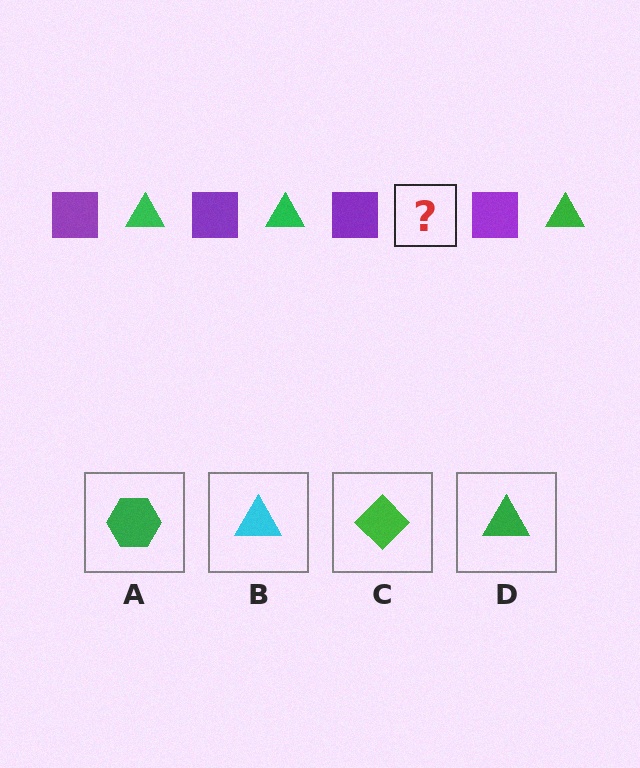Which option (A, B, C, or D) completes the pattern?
D.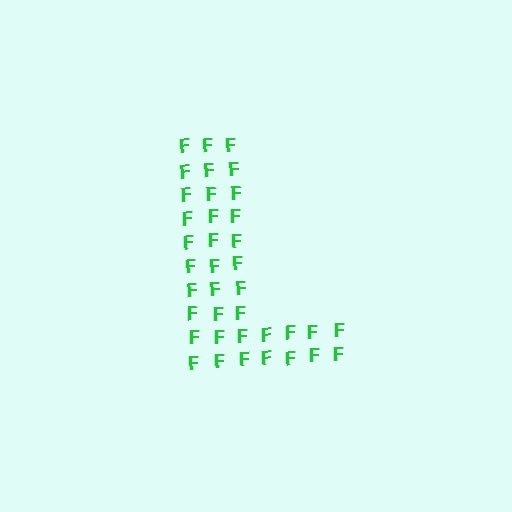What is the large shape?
The large shape is the letter L.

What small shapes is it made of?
It is made of small letter F's.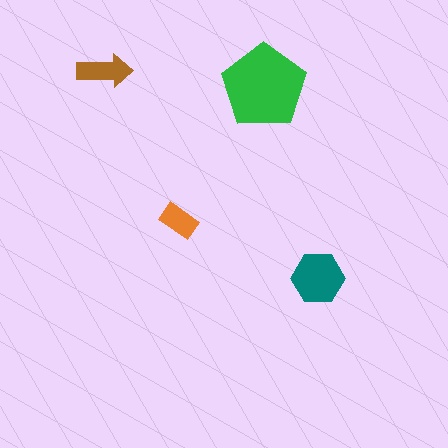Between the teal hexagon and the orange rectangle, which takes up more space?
The teal hexagon.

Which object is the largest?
The green pentagon.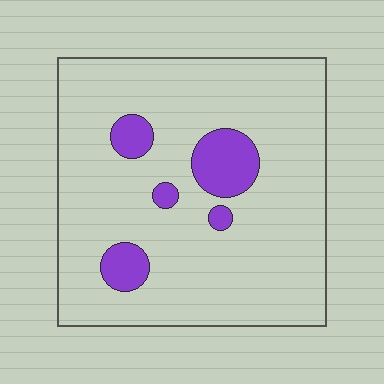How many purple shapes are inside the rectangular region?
5.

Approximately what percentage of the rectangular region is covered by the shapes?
Approximately 10%.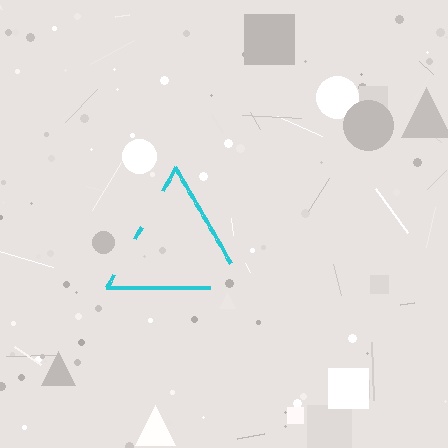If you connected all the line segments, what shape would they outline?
They would outline a triangle.